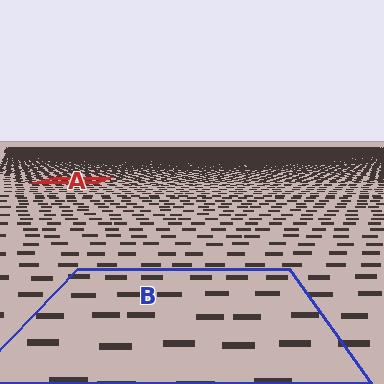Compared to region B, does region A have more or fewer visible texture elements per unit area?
Region A has more texture elements per unit area — they are packed more densely because it is farther away.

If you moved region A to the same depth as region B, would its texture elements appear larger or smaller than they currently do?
They would appear larger. At a closer depth, the same texture elements are projected at a bigger on-screen size.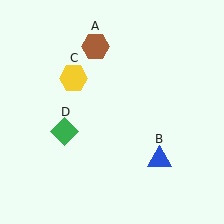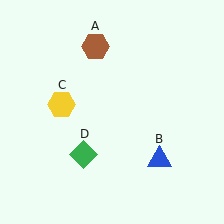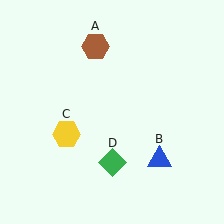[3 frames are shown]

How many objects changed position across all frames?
2 objects changed position: yellow hexagon (object C), green diamond (object D).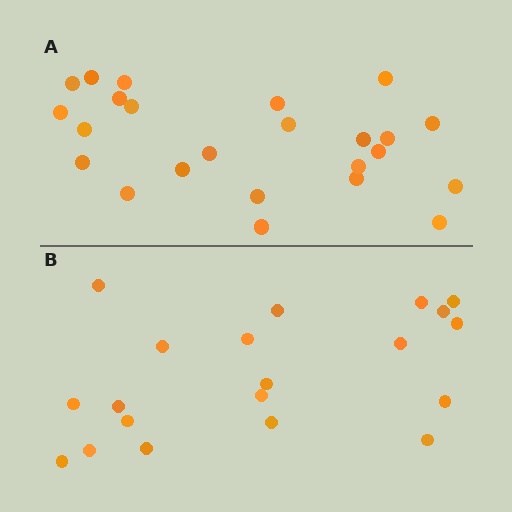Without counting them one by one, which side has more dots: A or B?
Region A (the top region) has more dots.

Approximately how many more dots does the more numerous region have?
Region A has about 4 more dots than region B.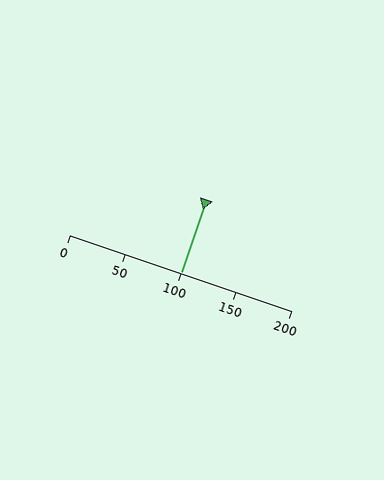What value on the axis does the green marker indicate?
The marker indicates approximately 100.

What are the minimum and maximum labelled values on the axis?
The axis runs from 0 to 200.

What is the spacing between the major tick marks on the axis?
The major ticks are spaced 50 apart.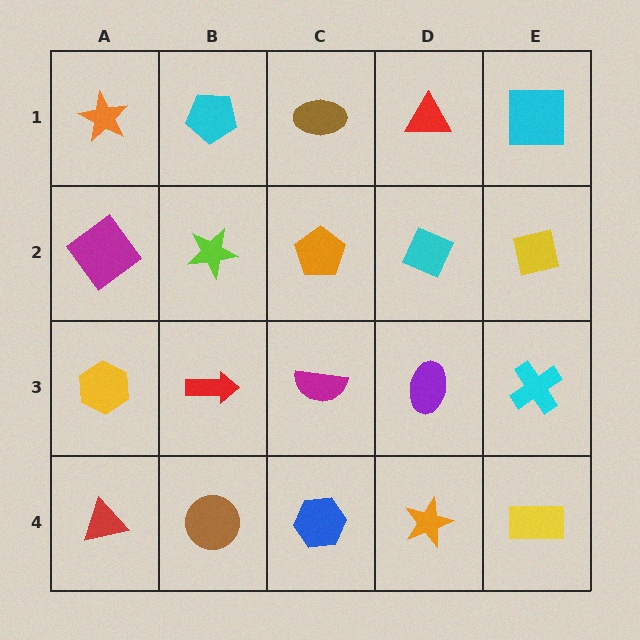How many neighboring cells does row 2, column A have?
3.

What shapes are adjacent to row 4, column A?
A yellow hexagon (row 3, column A), a brown circle (row 4, column B).